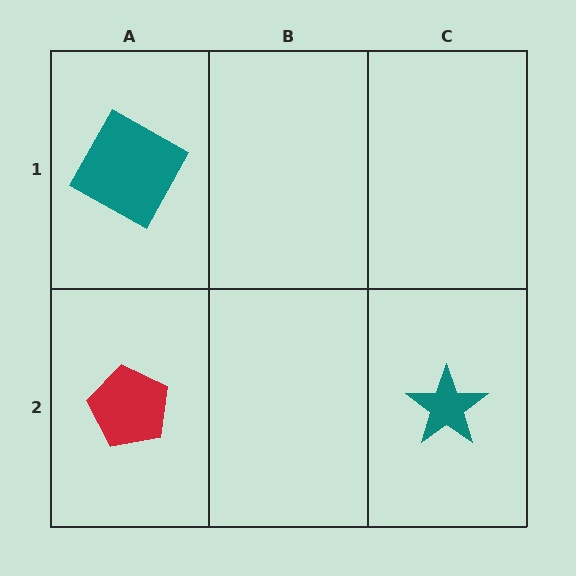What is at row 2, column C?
A teal star.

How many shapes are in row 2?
2 shapes.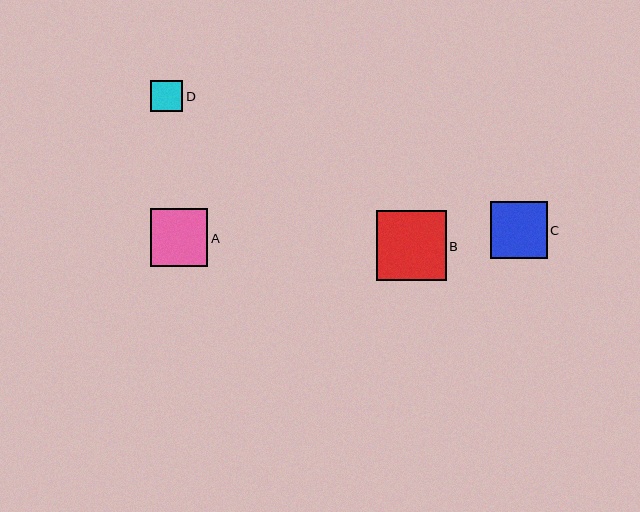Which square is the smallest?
Square D is the smallest with a size of approximately 32 pixels.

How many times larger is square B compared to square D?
Square B is approximately 2.2 times the size of square D.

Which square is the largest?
Square B is the largest with a size of approximately 70 pixels.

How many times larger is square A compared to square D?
Square A is approximately 1.8 times the size of square D.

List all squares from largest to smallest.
From largest to smallest: B, A, C, D.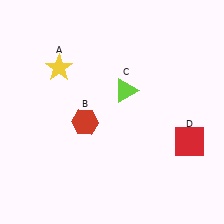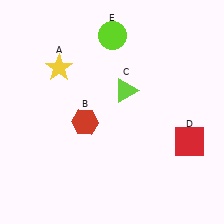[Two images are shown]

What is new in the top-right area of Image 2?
A lime circle (E) was added in the top-right area of Image 2.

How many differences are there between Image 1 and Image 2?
There is 1 difference between the two images.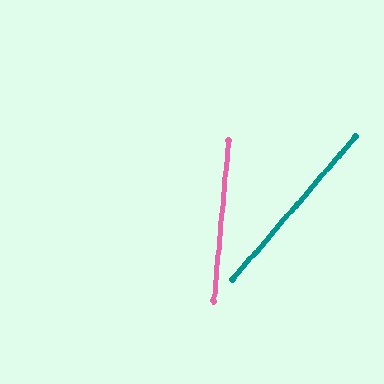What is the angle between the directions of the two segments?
Approximately 36 degrees.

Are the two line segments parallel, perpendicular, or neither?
Neither parallel nor perpendicular — they differ by about 36°.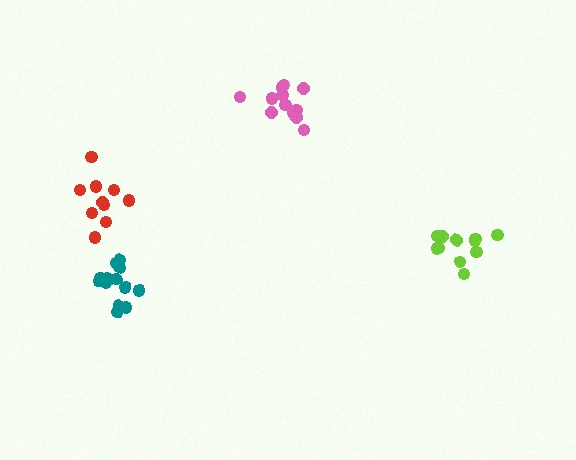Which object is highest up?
The pink cluster is topmost.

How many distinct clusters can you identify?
There are 4 distinct clusters.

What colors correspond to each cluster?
The clusters are colored: lime, teal, red, pink.